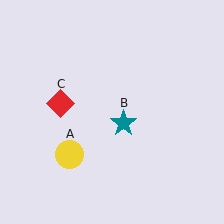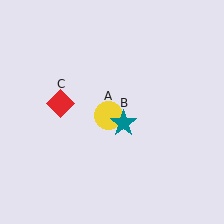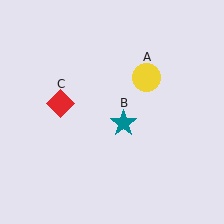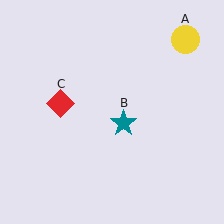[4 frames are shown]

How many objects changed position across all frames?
1 object changed position: yellow circle (object A).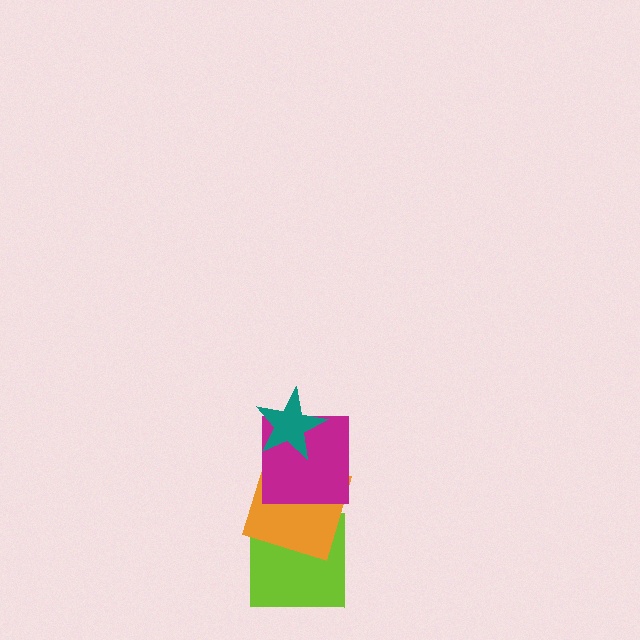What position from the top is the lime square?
The lime square is 4th from the top.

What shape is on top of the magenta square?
The teal star is on top of the magenta square.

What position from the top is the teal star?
The teal star is 1st from the top.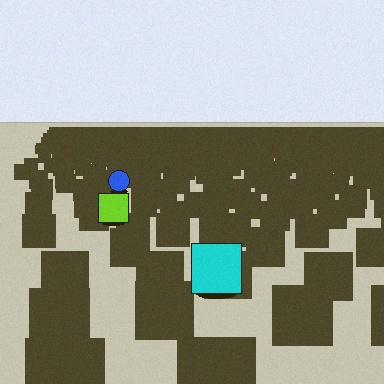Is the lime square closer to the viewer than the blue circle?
Yes. The lime square is closer — you can tell from the texture gradient: the ground texture is coarser near it.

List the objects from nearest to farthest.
From nearest to farthest: the cyan square, the lime square, the blue circle.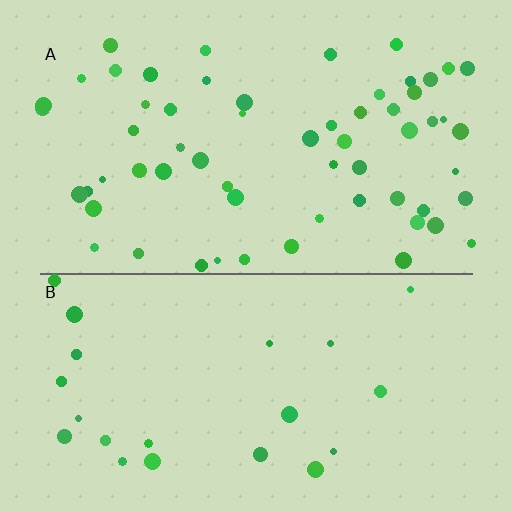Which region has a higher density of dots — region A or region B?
A (the top).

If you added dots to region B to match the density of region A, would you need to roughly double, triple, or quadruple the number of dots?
Approximately triple.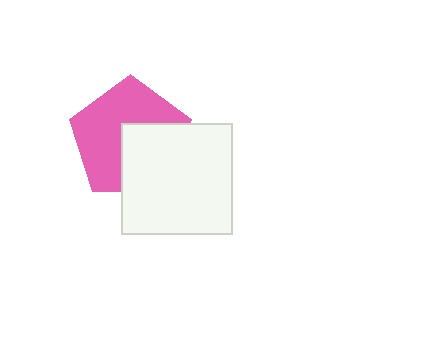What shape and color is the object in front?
The object in front is a white square.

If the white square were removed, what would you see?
You would see the complete pink pentagon.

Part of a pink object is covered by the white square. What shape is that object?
It is a pentagon.